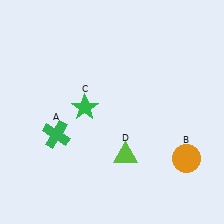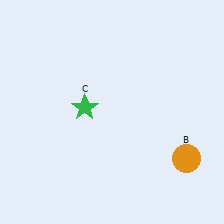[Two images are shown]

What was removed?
The green cross (A), the lime triangle (D) were removed in Image 2.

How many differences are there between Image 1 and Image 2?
There are 2 differences between the two images.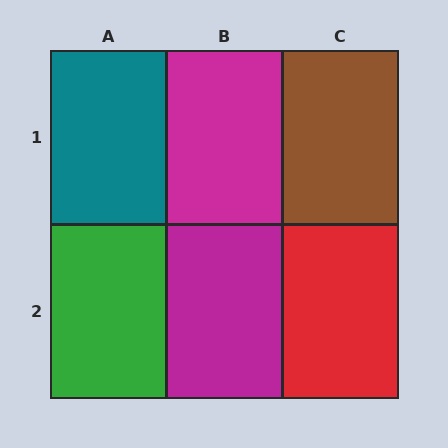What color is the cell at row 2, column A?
Green.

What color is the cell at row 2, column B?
Magenta.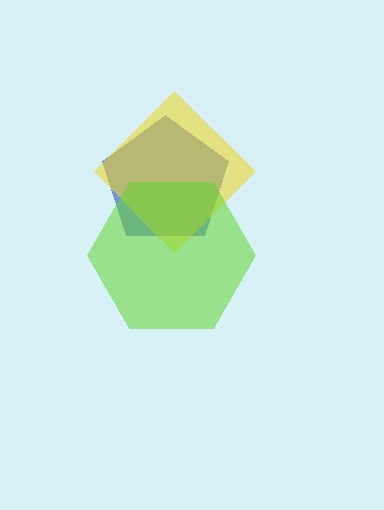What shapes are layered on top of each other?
The layered shapes are: a blue pentagon, a yellow diamond, a lime hexagon.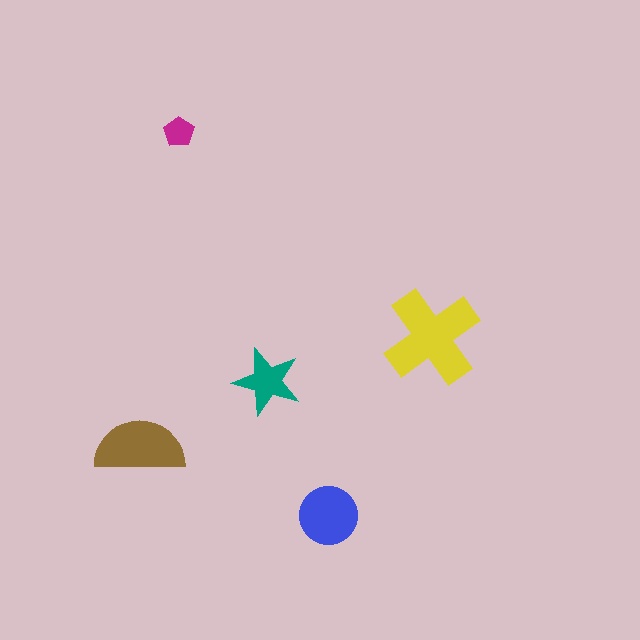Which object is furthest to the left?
The brown semicircle is leftmost.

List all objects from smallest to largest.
The magenta pentagon, the teal star, the blue circle, the brown semicircle, the yellow cross.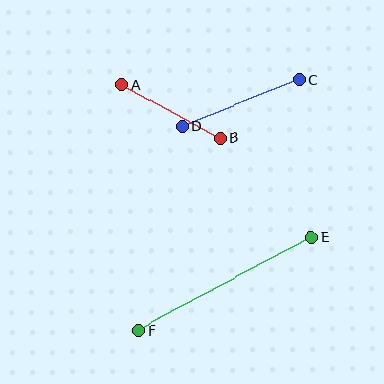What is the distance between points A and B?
The distance is approximately 113 pixels.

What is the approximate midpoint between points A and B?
The midpoint is at approximately (171, 111) pixels.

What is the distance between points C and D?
The distance is approximately 125 pixels.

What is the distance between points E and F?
The distance is approximately 196 pixels.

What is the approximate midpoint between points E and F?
The midpoint is at approximately (225, 284) pixels.